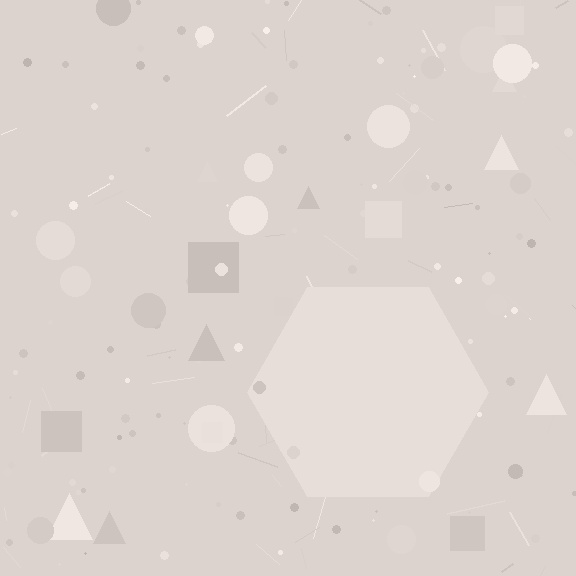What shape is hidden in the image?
A hexagon is hidden in the image.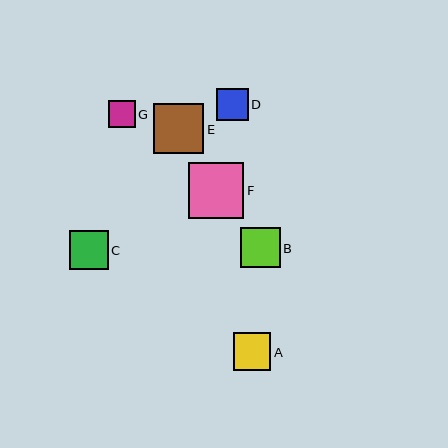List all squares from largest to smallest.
From largest to smallest: F, E, B, C, A, D, G.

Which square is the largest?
Square F is the largest with a size of approximately 55 pixels.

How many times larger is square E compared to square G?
Square E is approximately 1.9 times the size of square G.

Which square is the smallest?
Square G is the smallest with a size of approximately 27 pixels.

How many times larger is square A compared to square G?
Square A is approximately 1.4 times the size of square G.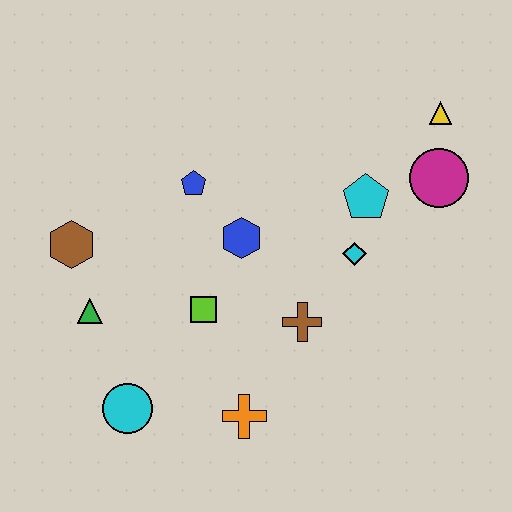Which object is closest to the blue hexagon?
The blue pentagon is closest to the blue hexagon.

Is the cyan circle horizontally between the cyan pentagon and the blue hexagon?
No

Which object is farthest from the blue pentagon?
The yellow triangle is farthest from the blue pentagon.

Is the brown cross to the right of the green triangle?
Yes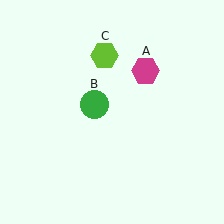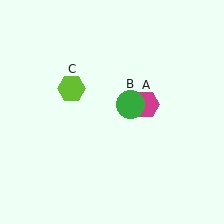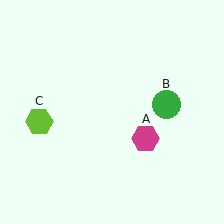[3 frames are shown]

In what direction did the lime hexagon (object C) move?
The lime hexagon (object C) moved down and to the left.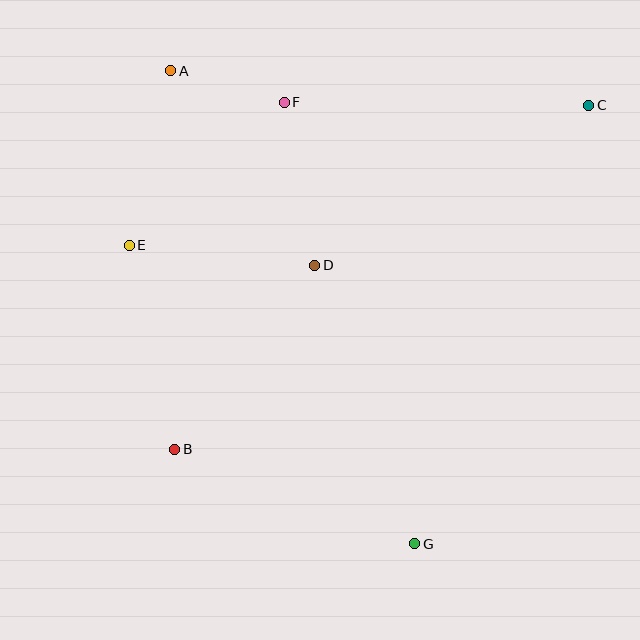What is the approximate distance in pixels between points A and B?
The distance between A and B is approximately 378 pixels.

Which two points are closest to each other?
Points A and F are closest to each other.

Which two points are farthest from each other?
Points B and C are farthest from each other.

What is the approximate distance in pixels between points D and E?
The distance between D and E is approximately 187 pixels.